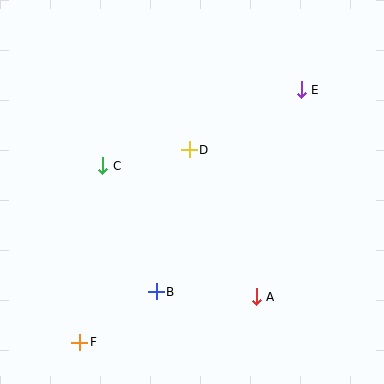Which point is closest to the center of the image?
Point D at (189, 150) is closest to the center.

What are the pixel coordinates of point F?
Point F is at (80, 342).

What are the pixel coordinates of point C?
Point C is at (103, 166).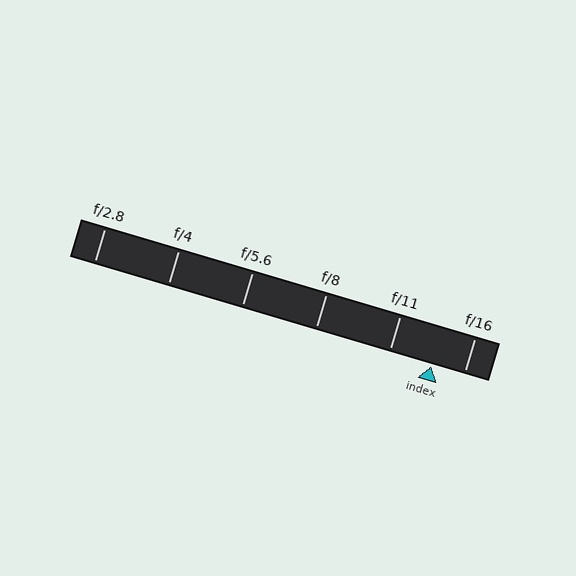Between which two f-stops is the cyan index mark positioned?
The index mark is between f/11 and f/16.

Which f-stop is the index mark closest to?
The index mark is closest to f/16.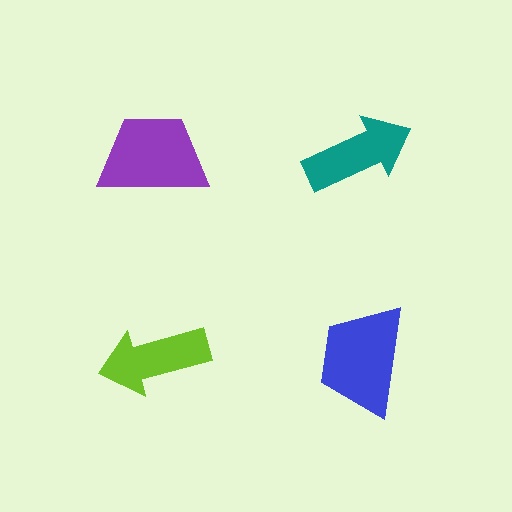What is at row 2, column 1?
A lime arrow.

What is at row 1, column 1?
A purple trapezoid.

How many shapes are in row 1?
2 shapes.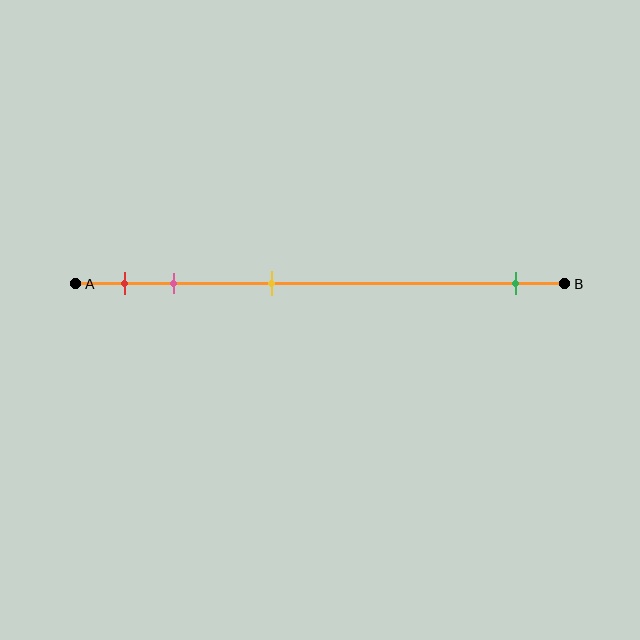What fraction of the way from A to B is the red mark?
The red mark is approximately 10% (0.1) of the way from A to B.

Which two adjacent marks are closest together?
The red and pink marks are the closest adjacent pair.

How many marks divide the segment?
There are 4 marks dividing the segment.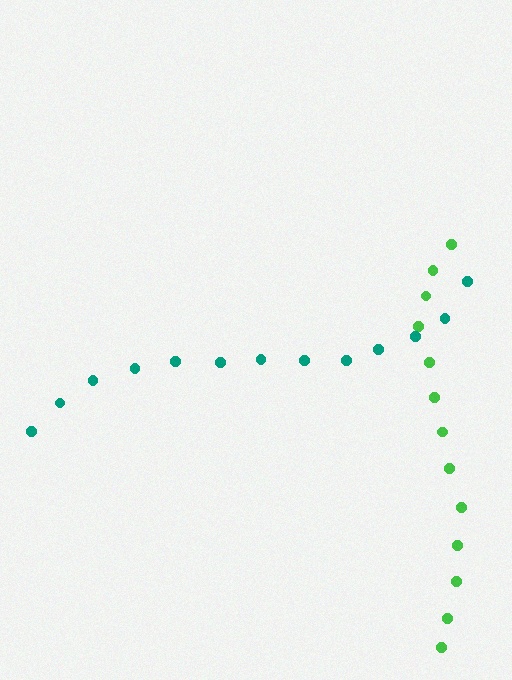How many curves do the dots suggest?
There are 2 distinct paths.